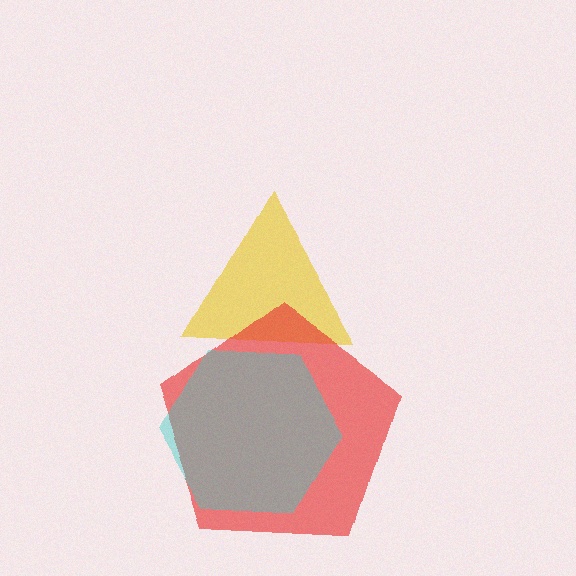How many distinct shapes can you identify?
There are 3 distinct shapes: a yellow triangle, a red pentagon, a cyan hexagon.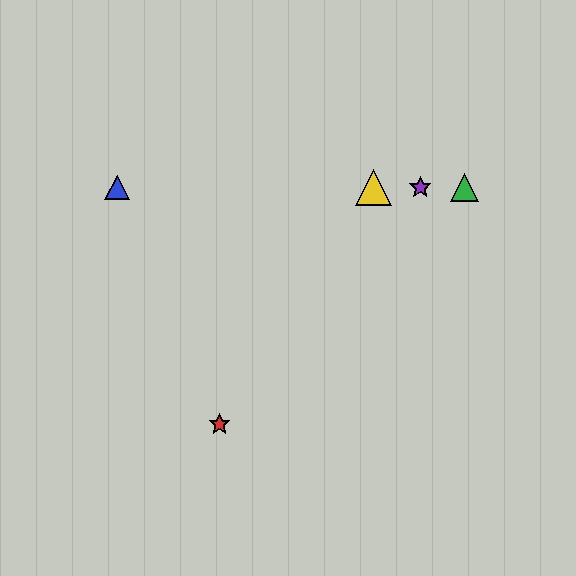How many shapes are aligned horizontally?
4 shapes (the blue triangle, the green triangle, the yellow triangle, the purple star) are aligned horizontally.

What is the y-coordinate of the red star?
The red star is at y≈424.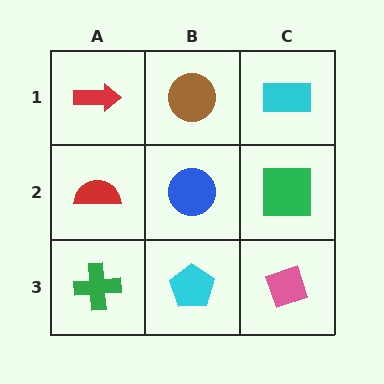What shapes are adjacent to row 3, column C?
A green square (row 2, column C), a cyan pentagon (row 3, column B).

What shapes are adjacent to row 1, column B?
A blue circle (row 2, column B), a red arrow (row 1, column A), a cyan rectangle (row 1, column C).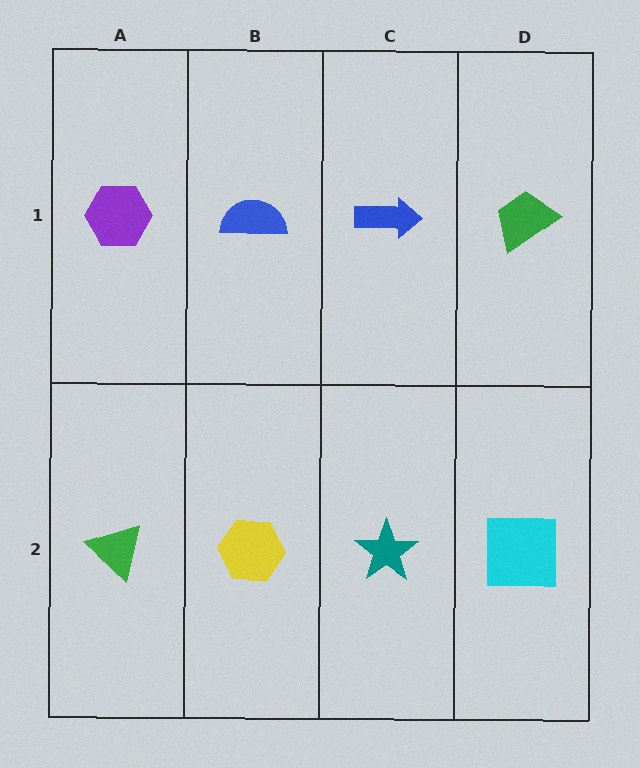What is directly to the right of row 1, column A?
A blue semicircle.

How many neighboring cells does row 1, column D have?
2.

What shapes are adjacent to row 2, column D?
A green trapezoid (row 1, column D), a teal star (row 2, column C).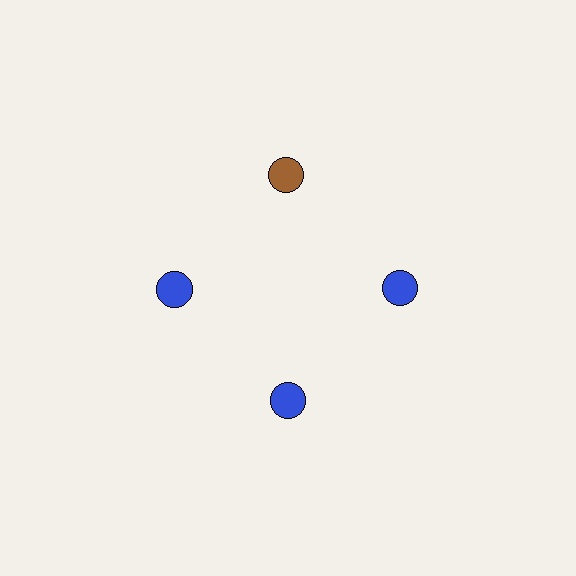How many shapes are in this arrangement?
There are 4 shapes arranged in a ring pattern.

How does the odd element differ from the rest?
It has a different color: brown instead of blue.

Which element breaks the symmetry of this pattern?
The brown circle at roughly the 12 o'clock position breaks the symmetry. All other shapes are blue circles.